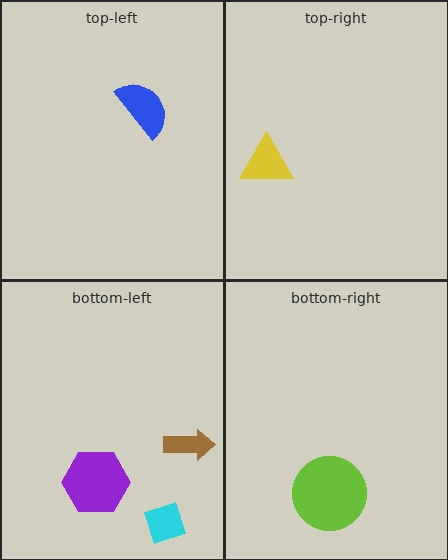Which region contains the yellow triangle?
The top-right region.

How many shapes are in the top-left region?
1.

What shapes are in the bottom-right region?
The lime circle.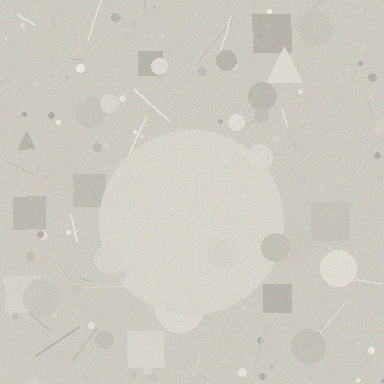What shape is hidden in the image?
A circle is hidden in the image.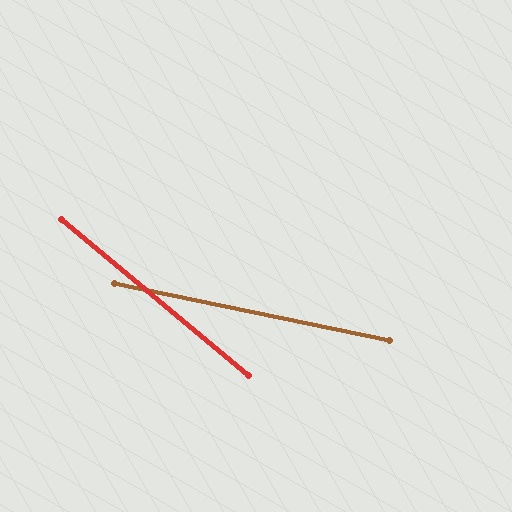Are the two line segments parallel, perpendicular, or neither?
Neither parallel nor perpendicular — they differ by about 28°.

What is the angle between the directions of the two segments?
Approximately 28 degrees.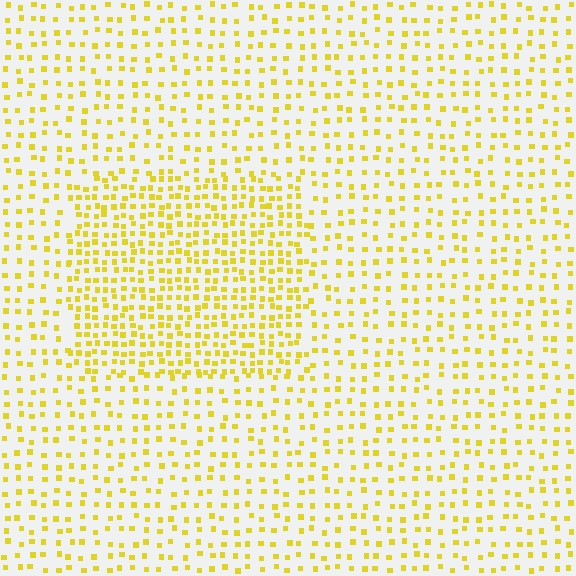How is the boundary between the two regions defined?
The boundary is defined by a change in element density (approximately 1.9x ratio). All elements are the same color, size, and shape.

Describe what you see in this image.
The image contains small yellow elements arranged at two different densities. A rectangle-shaped region is visible where the elements are more densely packed than the surrounding area.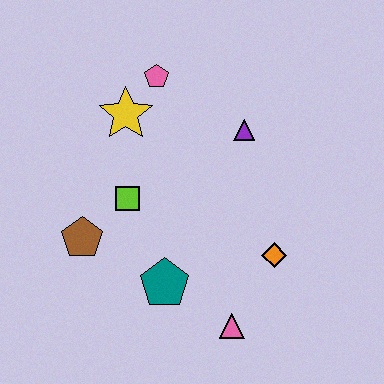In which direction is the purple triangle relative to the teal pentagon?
The purple triangle is above the teal pentagon.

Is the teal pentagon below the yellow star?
Yes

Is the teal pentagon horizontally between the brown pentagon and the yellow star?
No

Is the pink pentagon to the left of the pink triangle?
Yes